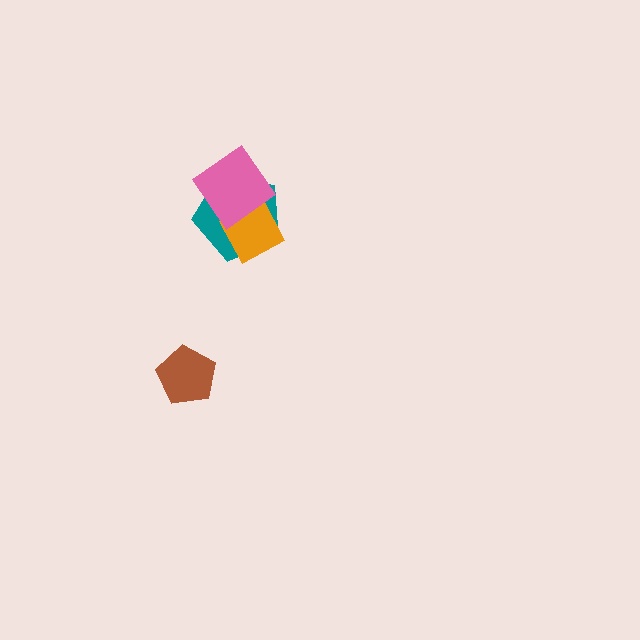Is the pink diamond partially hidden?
No, no other shape covers it.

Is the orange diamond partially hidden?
Yes, it is partially covered by another shape.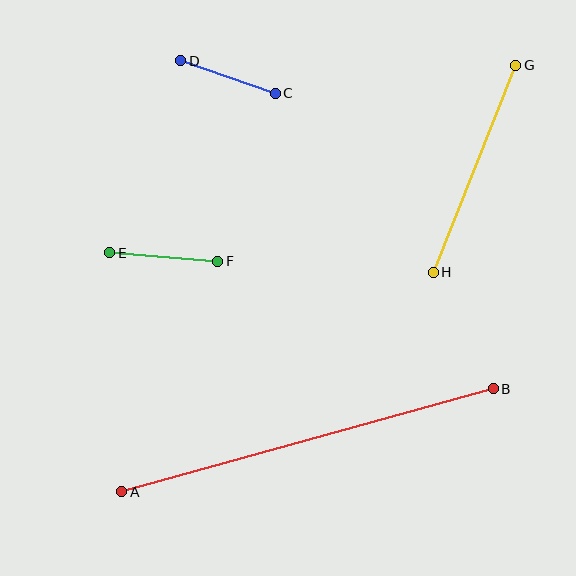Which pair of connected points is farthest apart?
Points A and B are farthest apart.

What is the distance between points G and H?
The distance is approximately 223 pixels.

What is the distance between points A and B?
The distance is approximately 385 pixels.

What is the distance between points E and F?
The distance is approximately 108 pixels.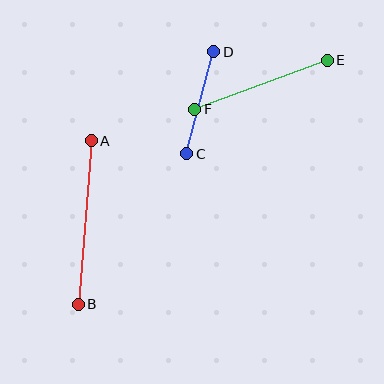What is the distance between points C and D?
The distance is approximately 106 pixels.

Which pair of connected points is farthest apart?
Points A and B are farthest apart.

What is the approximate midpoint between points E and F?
The midpoint is at approximately (261, 85) pixels.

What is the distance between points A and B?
The distance is approximately 164 pixels.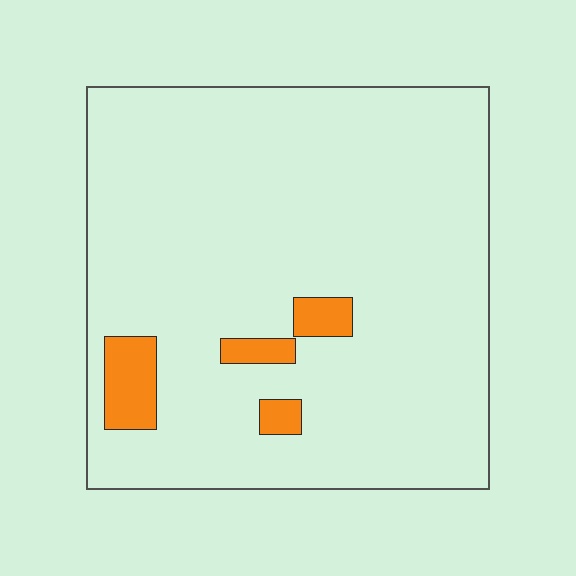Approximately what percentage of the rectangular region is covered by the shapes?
Approximately 5%.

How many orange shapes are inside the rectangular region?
4.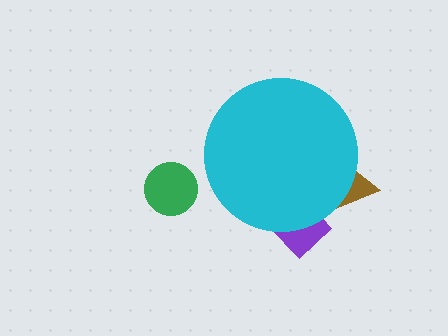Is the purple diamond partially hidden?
Yes, the purple diamond is partially hidden behind the cyan circle.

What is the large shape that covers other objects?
A cyan circle.